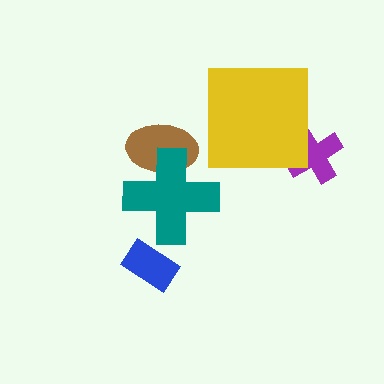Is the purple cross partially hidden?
Yes, it is partially covered by another shape.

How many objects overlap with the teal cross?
1 object overlaps with the teal cross.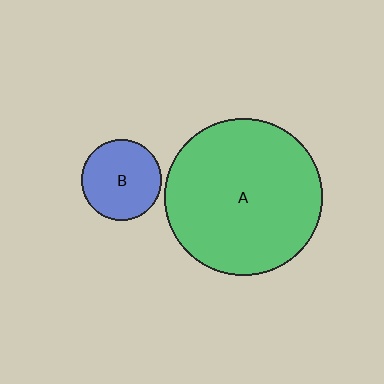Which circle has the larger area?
Circle A (green).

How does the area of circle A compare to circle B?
Approximately 3.8 times.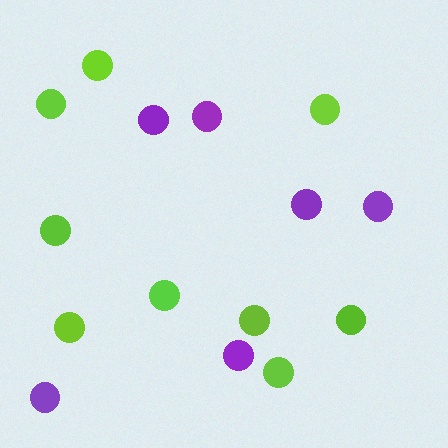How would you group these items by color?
There are 2 groups: one group of lime circles (9) and one group of purple circles (6).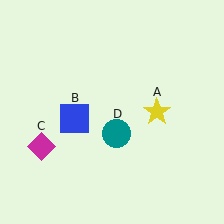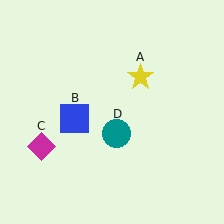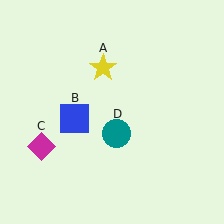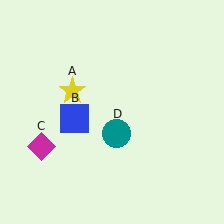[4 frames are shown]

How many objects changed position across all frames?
1 object changed position: yellow star (object A).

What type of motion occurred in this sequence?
The yellow star (object A) rotated counterclockwise around the center of the scene.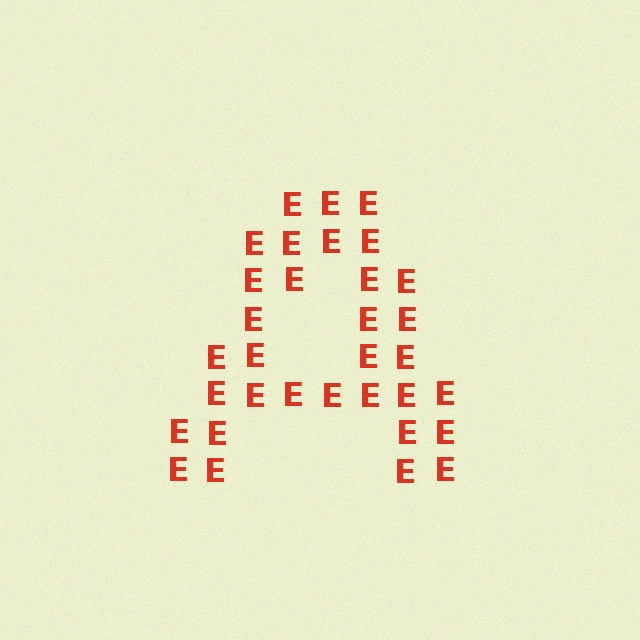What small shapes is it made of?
It is made of small letter E's.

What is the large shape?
The large shape is the letter A.